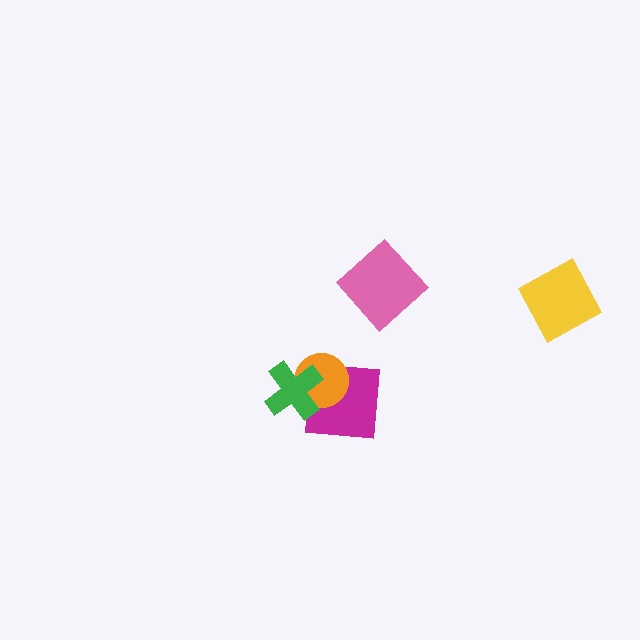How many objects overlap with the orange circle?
2 objects overlap with the orange circle.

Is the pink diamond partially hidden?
No, no other shape covers it.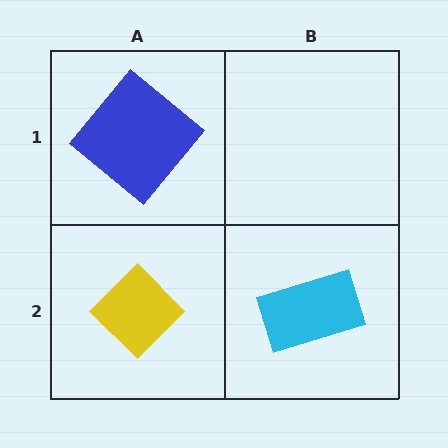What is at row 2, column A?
A yellow diamond.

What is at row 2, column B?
A cyan rectangle.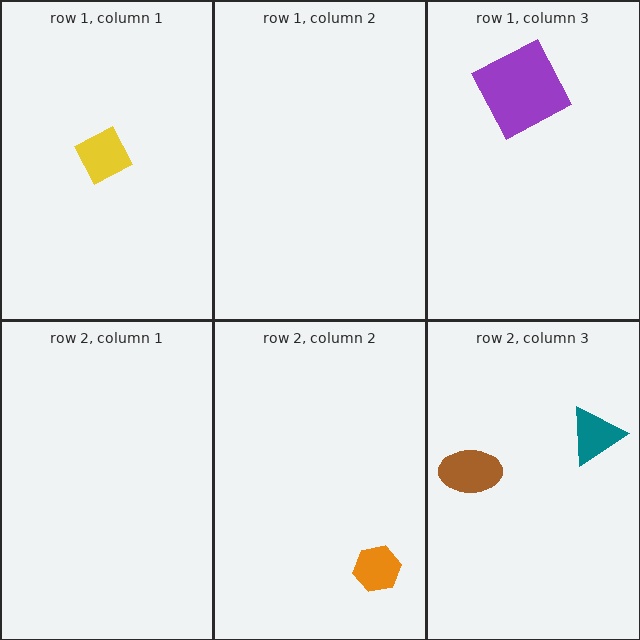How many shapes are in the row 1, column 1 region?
1.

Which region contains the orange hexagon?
The row 2, column 2 region.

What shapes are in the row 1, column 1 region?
The yellow diamond.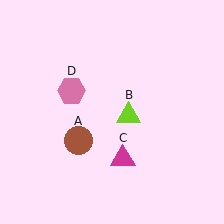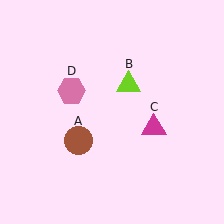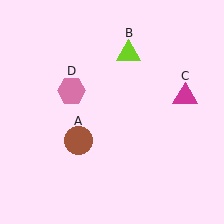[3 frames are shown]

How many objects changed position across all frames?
2 objects changed position: lime triangle (object B), magenta triangle (object C).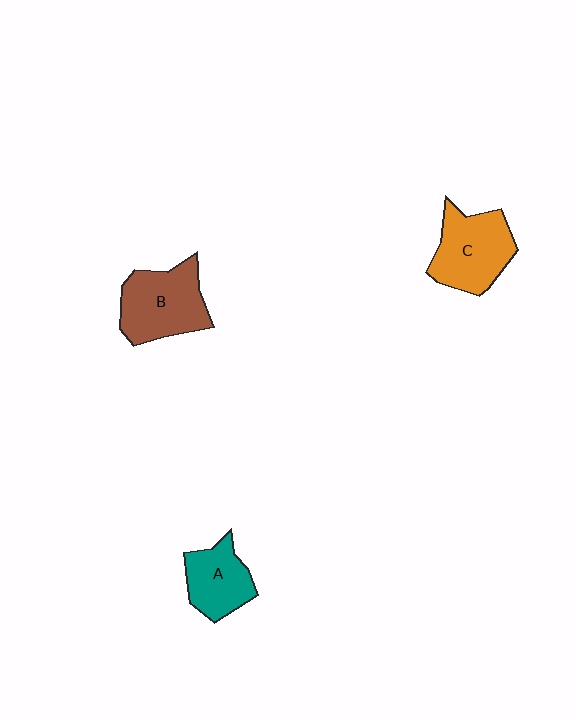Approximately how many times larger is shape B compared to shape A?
Approximately 1.4 times.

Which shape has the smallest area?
Shape A (teal).